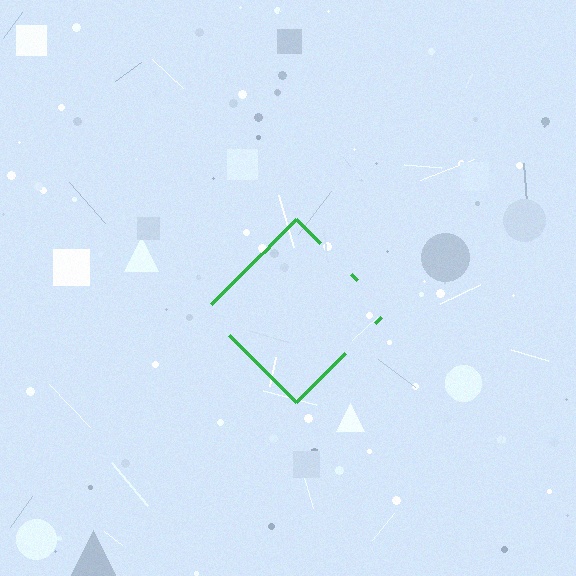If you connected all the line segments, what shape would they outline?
They would outline a diamond.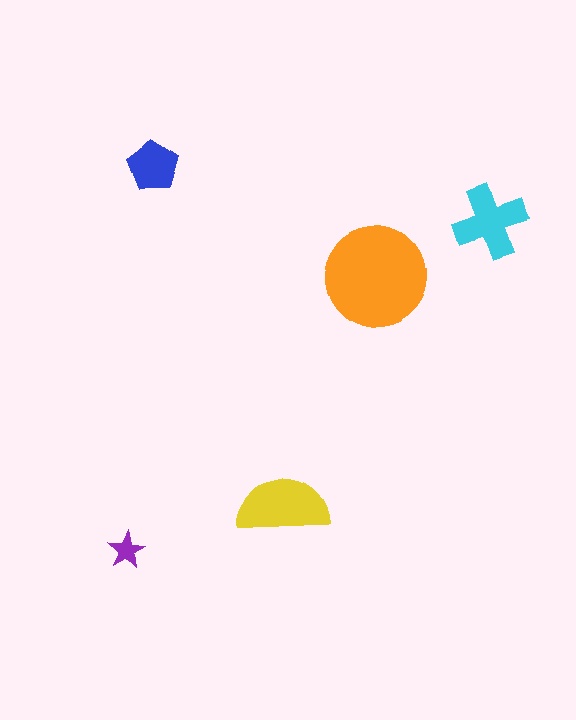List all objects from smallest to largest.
The purple star, the blue pentagon, the cyan cross, the yellow semicircle, the orange circle.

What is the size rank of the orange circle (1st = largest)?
1st.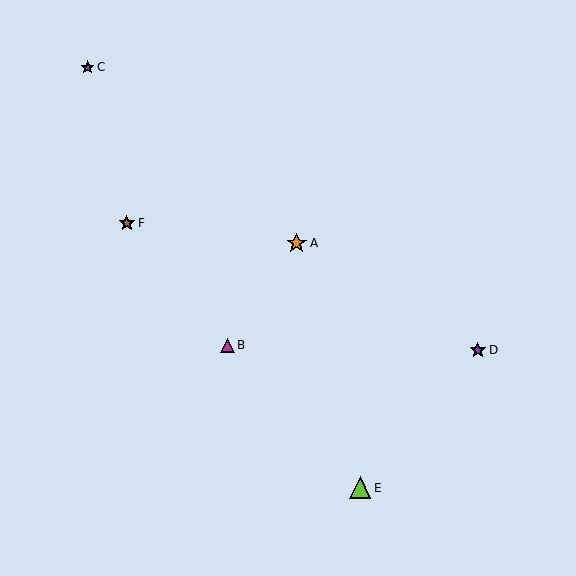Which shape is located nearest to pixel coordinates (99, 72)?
The purple star (labeled C) at (88, 67) is nearest to that location.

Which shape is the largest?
The lime triangle (labeled E) is the largest.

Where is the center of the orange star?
The center of the orange star is at (297, 243).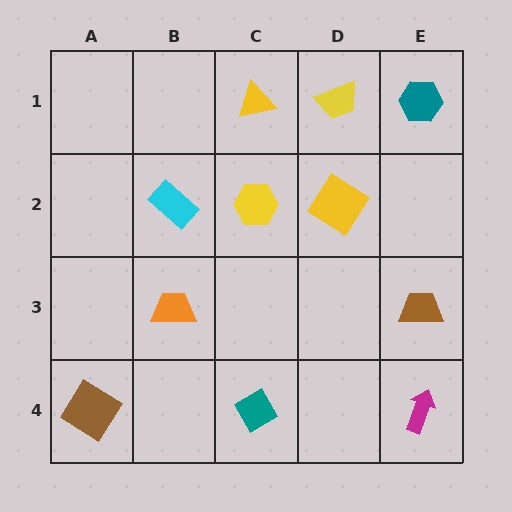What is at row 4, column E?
A magenta arrow.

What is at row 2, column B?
A cyan rectangle.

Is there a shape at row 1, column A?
No, that cell is empty.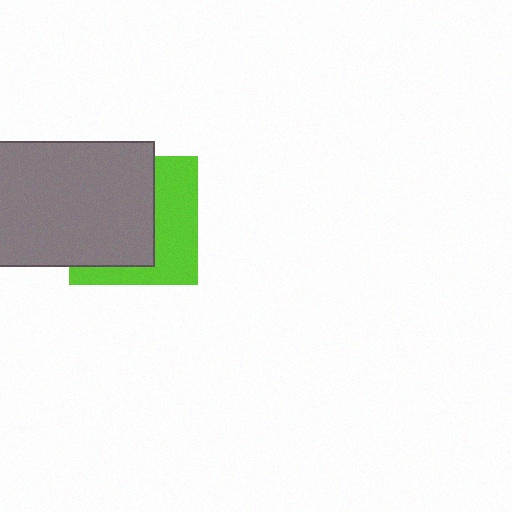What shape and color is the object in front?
The object in front is a gray rectangle.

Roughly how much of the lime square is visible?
A small part of it is visible (roughly 42%).